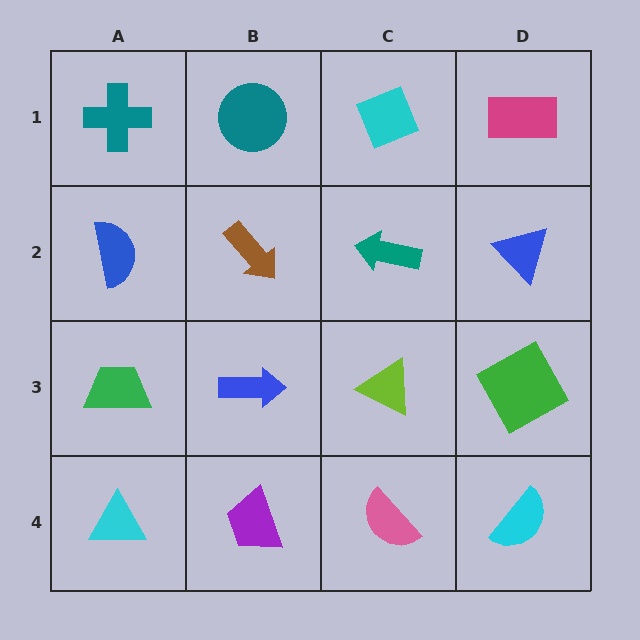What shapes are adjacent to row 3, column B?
A brown arrow (row 2, column B), a purple trapezoid (row 4, column B), a green trapezoid (row 3, column A), a lime triangle (row 3, column C).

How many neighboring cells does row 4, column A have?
2.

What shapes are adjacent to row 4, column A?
A green trapezoid (row 3, column A), a purple trapezoid (row 4, column B).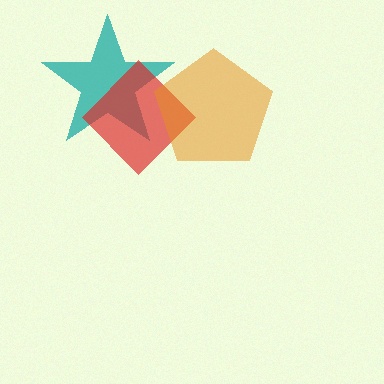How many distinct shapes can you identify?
There are 3 distinct shapes: a teal star, a red diamond, an orange pentagon.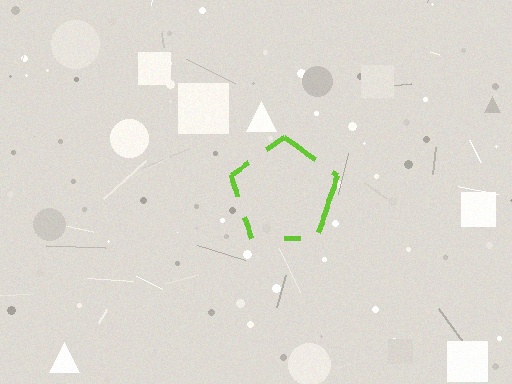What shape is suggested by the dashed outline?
The dashed outline suggests a pentagon.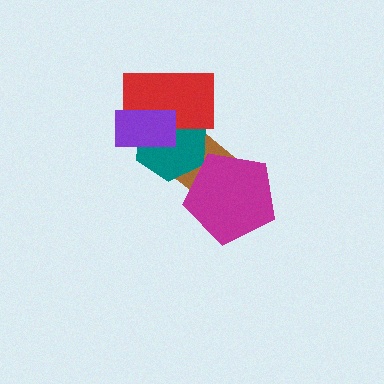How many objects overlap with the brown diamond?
2 objects overlap with the brown diamond.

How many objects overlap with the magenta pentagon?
1 object overlaps with the magenta pentagon.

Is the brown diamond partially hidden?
Yes, it is partially covered by another shape.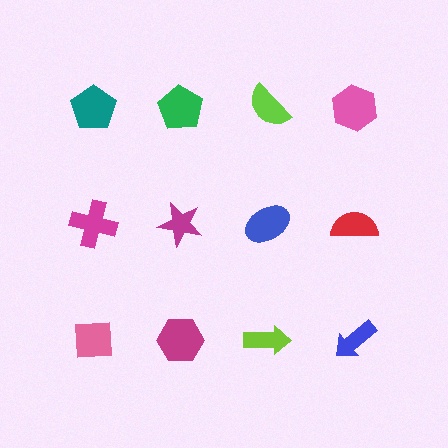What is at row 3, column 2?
A magenta hexagon.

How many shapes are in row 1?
4 shapes.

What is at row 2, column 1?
A magenta cross.